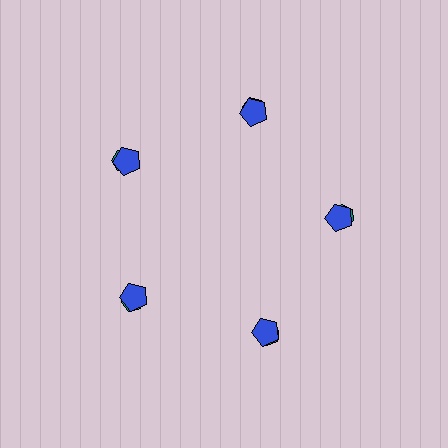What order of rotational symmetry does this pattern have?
This pattern has 5-fold rotational symmetry.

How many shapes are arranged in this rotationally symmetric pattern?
There are 10 shapes, arranged in 5 groups of 2.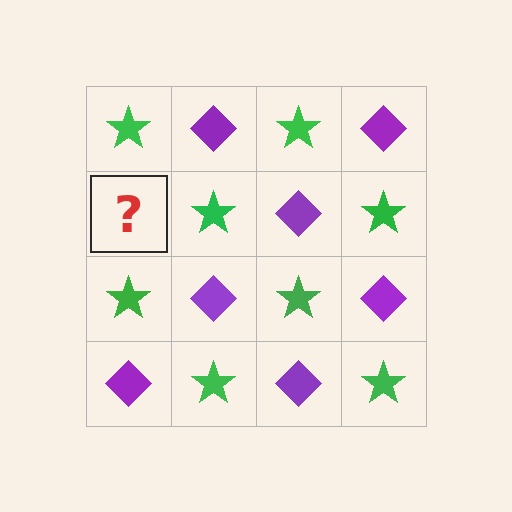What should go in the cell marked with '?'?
The missing cell should contain a purple diamond.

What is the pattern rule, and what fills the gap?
The rule is that it alternates green star and purple diamond in a checkerboard pattern. The gap should be filled with a purple diamond.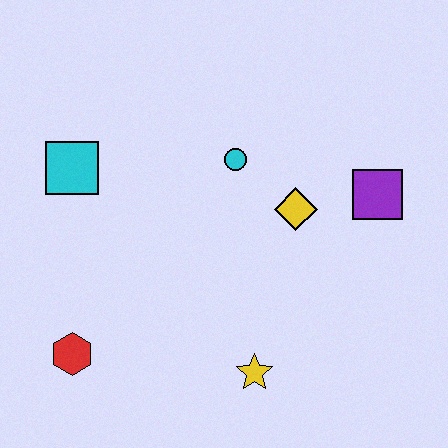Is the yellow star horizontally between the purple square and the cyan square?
Yes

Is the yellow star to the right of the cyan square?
Yes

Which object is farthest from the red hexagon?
The purple square is farthest from the red hexagon.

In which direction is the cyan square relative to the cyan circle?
The cyan square is to the left of the cyan circle.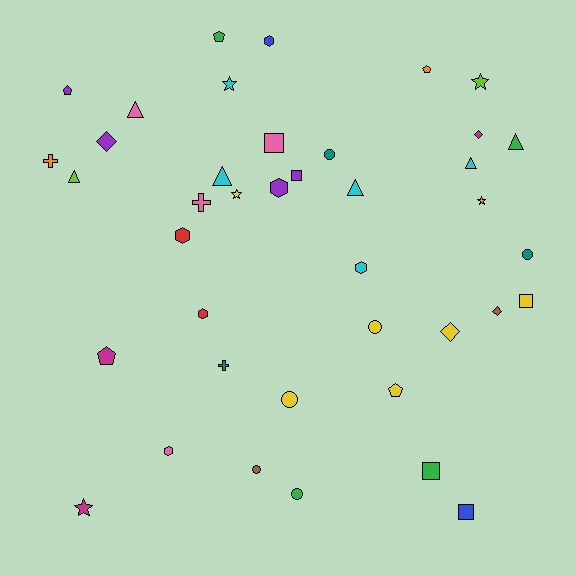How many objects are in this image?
There are 40 objects.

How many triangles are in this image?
There are 6 triangles.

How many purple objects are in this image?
There are 4 purple objects.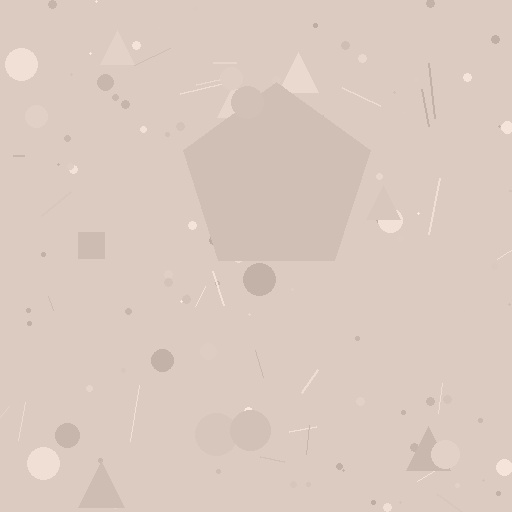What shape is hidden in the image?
A pentagon is hidden in the image.